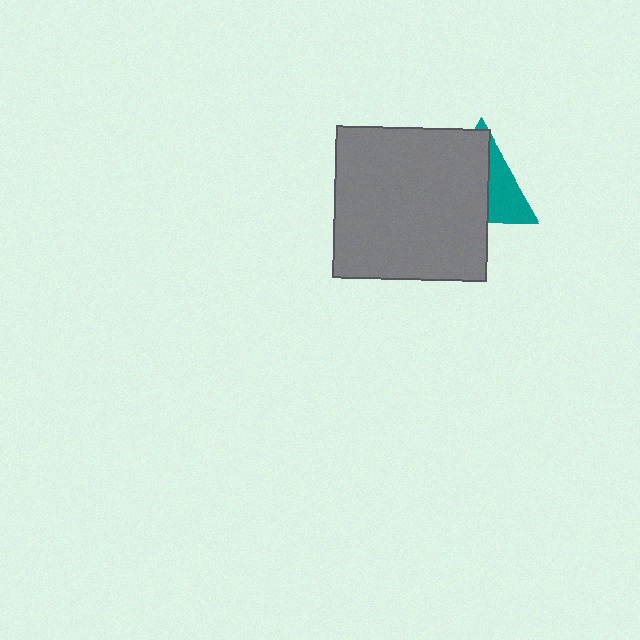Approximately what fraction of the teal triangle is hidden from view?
Roughly 63% of the teal triangle is hidden behind the gray rectangle.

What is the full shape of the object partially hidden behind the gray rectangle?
The partially hidden object is a teal triangle.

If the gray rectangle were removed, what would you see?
You would see the complete teal triangle.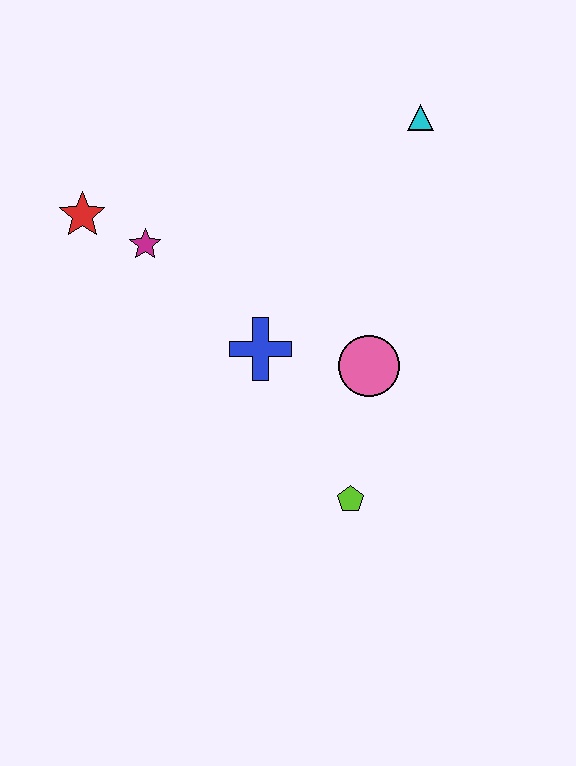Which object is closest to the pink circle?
The blue cross is closest to the pink circle.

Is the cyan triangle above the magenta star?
Yes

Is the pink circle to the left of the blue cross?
No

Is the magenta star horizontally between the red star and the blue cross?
Yes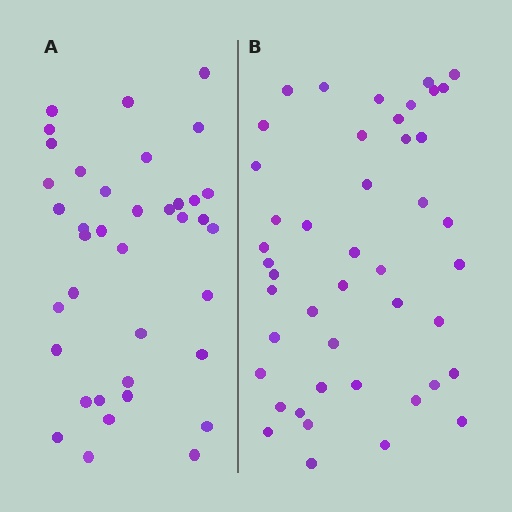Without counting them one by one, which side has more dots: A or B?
Region B (the right region) has more dots.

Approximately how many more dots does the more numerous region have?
Region B has roughly 8 or so more dots than region A.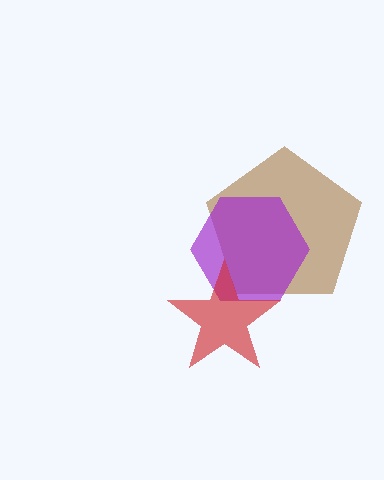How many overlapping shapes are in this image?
There are 3 overlapping shapes in the image.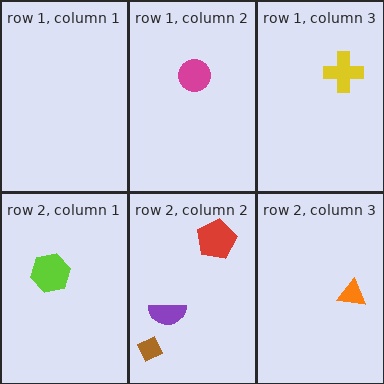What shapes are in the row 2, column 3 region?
The orange triangle.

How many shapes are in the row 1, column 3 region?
1.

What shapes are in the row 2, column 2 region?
The red pentagon, the purple semicircle, the brown diamond.